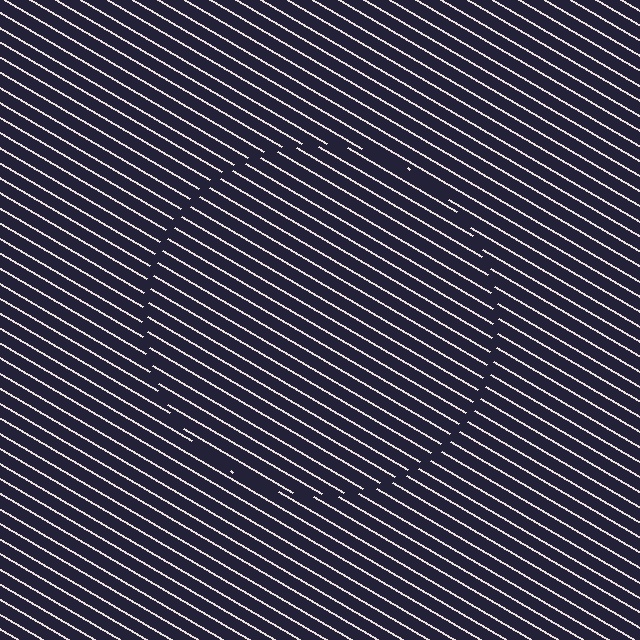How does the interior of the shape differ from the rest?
The interior of the shape contains the same grating, shifted by half a period — the contour is defined by the phase discontinuity where line-ends from the inner and outer gratings abut.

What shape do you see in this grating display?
An illusory circle. The interior of the shape contains the same grating, shifted by half a period — the contour is defined by the phase discontinuity where line-ends from the inner and outer gratings abut.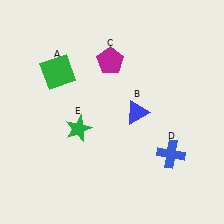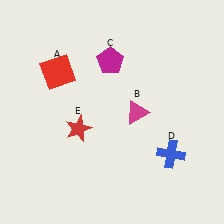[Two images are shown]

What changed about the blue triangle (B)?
In Image 1, B is blue. In Image 2, it changed to magenta.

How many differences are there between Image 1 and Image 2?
There are 3 differences between the two images.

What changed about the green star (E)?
In Image 1, E is green. In Image 2, it changed to red.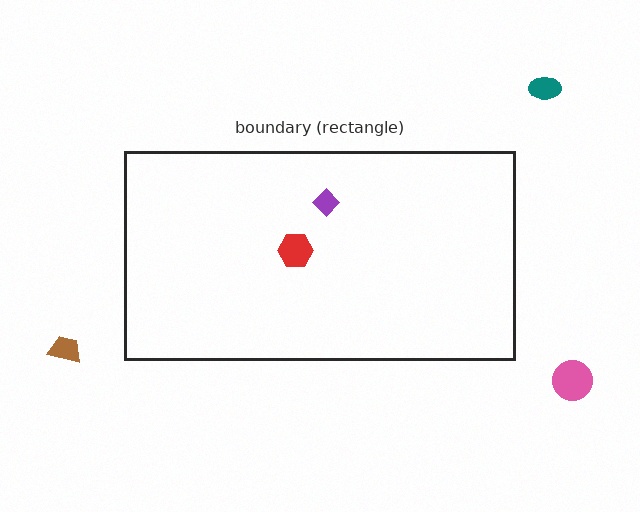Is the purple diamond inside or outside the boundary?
Inside.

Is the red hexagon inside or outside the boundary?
Inside.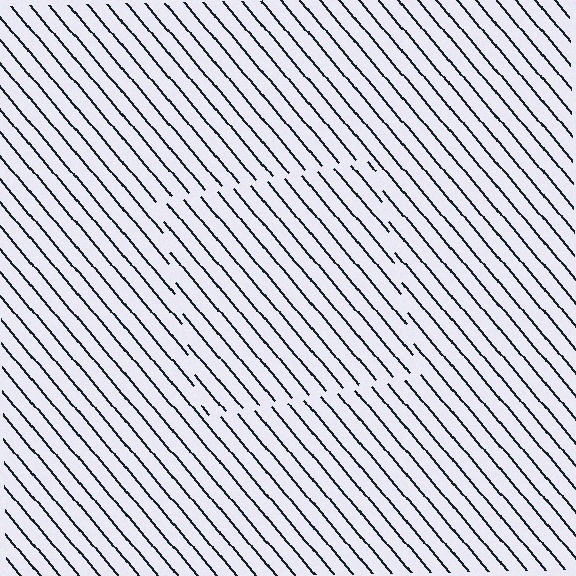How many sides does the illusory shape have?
4 sides — the line-ends trace a square.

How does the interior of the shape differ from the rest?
The interior of the shape contains the same grating, shifted by half a period — the contour is defined by the phase discontinuity where line-ends from the inner and outer gratings abut.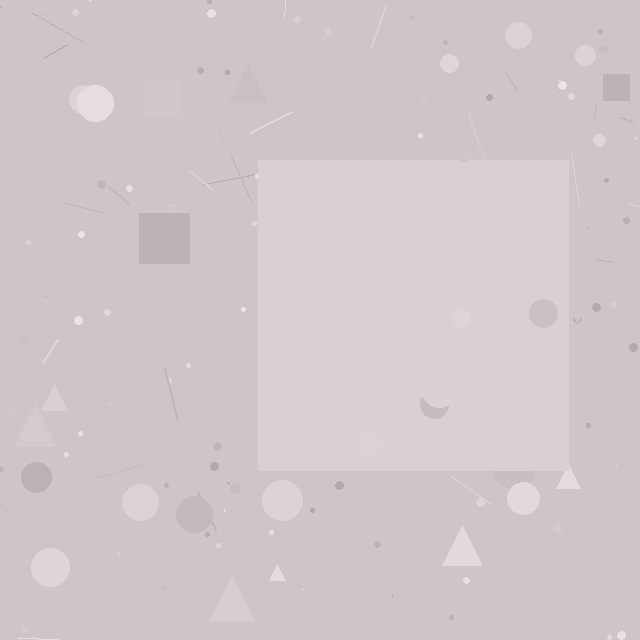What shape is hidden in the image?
A square is hidden in the image.